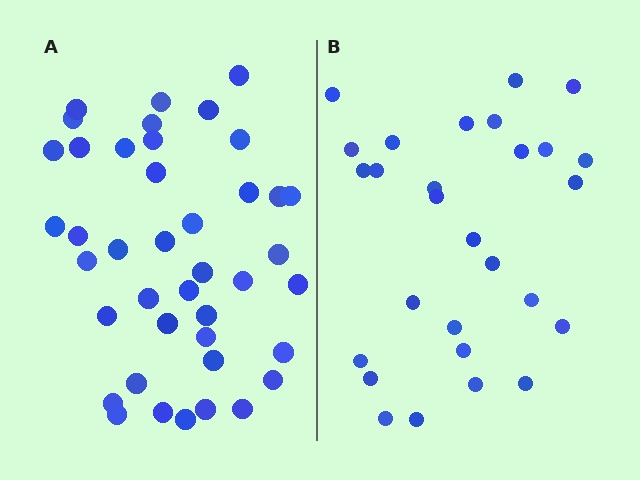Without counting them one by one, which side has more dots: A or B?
Region A (the left region) has more dots.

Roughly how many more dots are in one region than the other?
Region A has approximately 15 more dots than region B.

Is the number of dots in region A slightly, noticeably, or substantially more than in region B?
Region A has substantially more. The ratio is roughly 1.5 to 1.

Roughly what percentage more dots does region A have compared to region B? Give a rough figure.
About 45% more.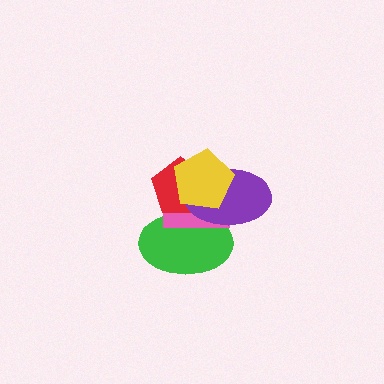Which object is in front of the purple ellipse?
The yellow pentagon is in front of the purple ellipse.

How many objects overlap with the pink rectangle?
4 objects overlap with the pink rectangle.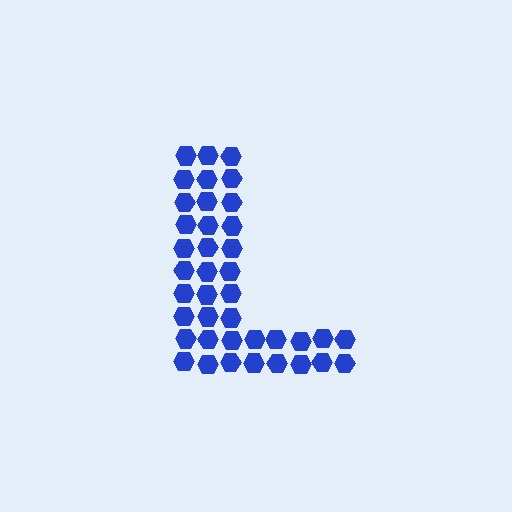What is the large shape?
The large shape is the letter L.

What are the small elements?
The small elements are hexagons.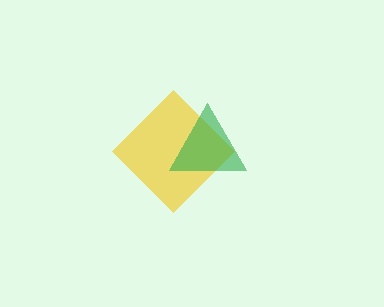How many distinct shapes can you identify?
There are 2 distinct shapes: a yellow diamond, a green triangle.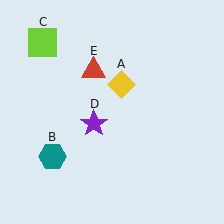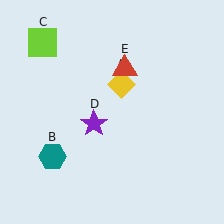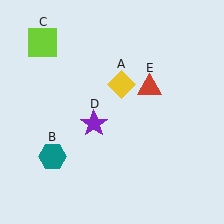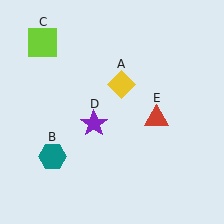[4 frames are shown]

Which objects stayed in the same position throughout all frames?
Yellow diamond (object A) and teal hexagon (object B) and lime square (object C) and purple star (object D) remained stationary.